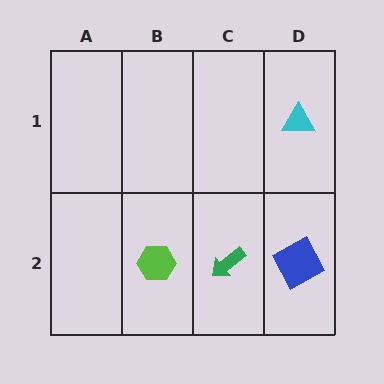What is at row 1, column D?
A cyan triangle.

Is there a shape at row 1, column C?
No, that cell is empty.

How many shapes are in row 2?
3 shapes.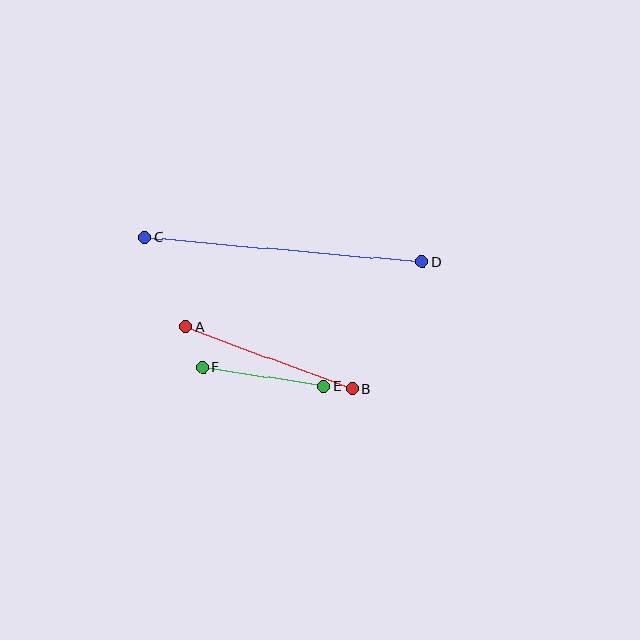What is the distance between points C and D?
The distance is approximately 278 pixels.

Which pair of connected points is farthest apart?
Points C and D are farthest apart.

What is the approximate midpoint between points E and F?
The midpoint is at approximately (263, 377) pixels.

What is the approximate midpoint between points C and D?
The midpoint is at approximately (284, 249) pixels.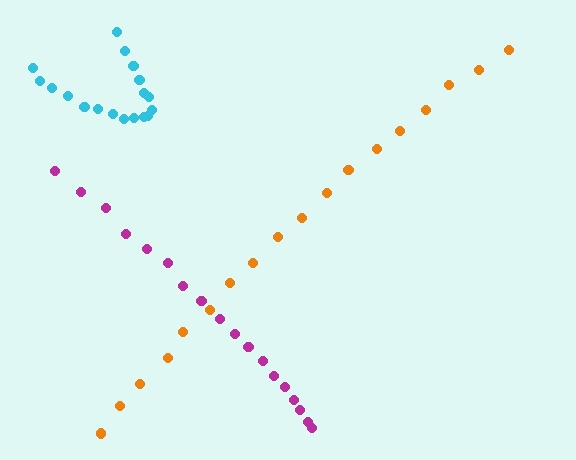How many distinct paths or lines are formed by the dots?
There are 3 distinct paths.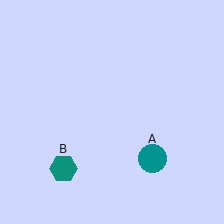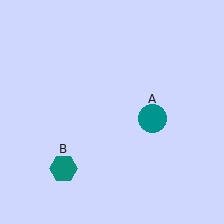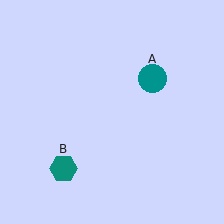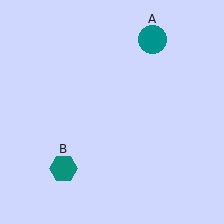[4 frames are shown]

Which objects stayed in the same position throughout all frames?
Teal hexagon (object B) remained stationary.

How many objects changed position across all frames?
1 object changed position: teal circle (object A).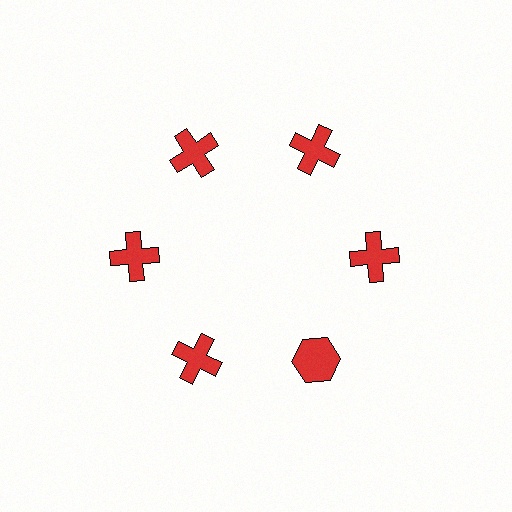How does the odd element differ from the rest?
It has a different shape: hexagon instead of cross.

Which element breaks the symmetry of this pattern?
The red hexagon at roughly the 5 o'clock position breaks the symmetry. All other shapes are red crosses.